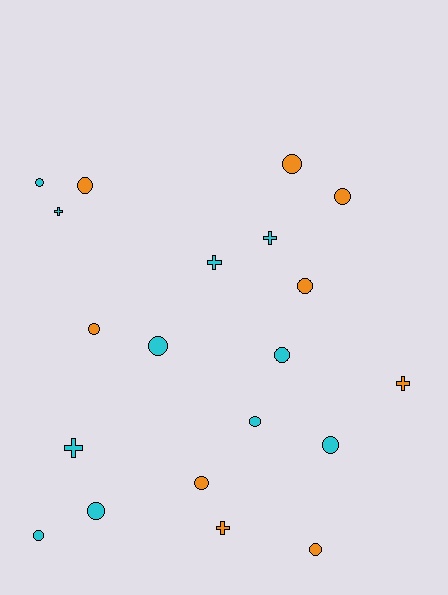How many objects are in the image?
There are 20 objects.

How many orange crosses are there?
There are 2 orange crosses.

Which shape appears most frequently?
Circle, with 14 objects.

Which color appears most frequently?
Cyan, with 11 objects.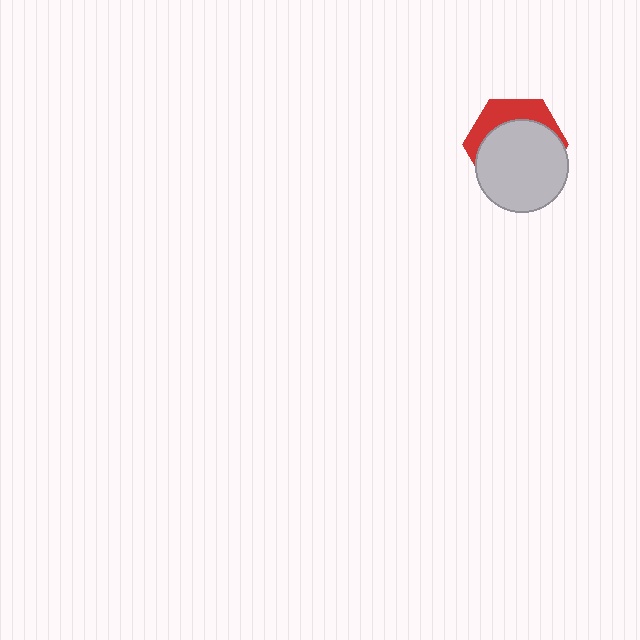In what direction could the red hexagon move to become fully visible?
The red hexagon could move up. That would shift it out from behind the light gray circle entirely.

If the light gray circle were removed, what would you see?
You would see the complete red hexagon.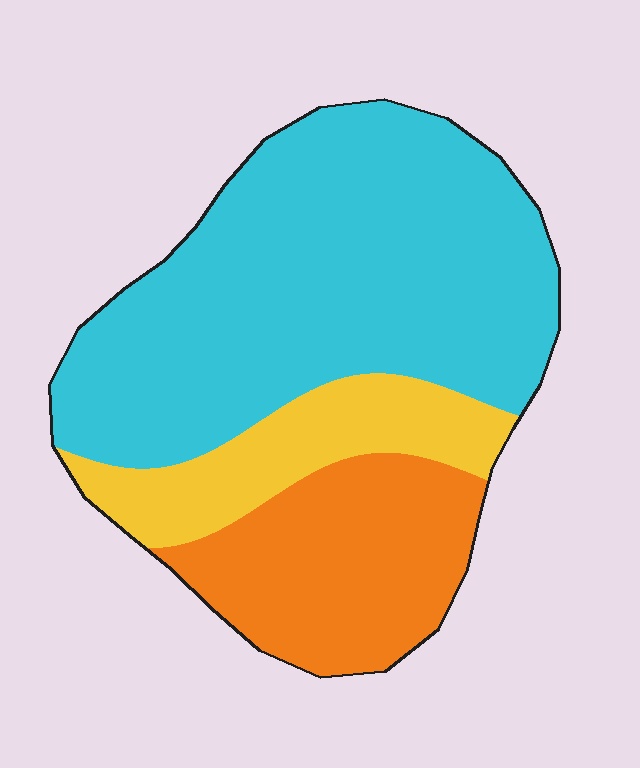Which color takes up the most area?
Cyan, at roughly 60%.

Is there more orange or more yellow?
Orange.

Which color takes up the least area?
Yellow, at roughly 15%.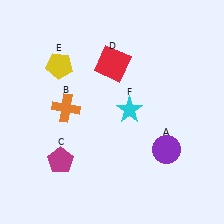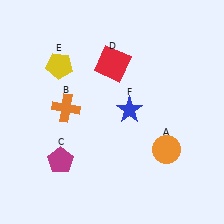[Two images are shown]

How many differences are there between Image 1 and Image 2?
There are 2 differences between the two images.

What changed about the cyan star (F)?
In Image 1, F is cyan. In Image 2, it changed to blue.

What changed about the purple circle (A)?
In Image 1, A is purple. In Image 2, it changed to orange.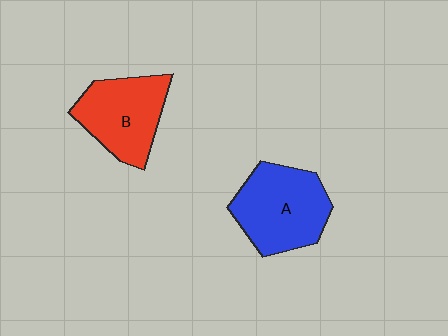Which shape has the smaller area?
Shape B (red).